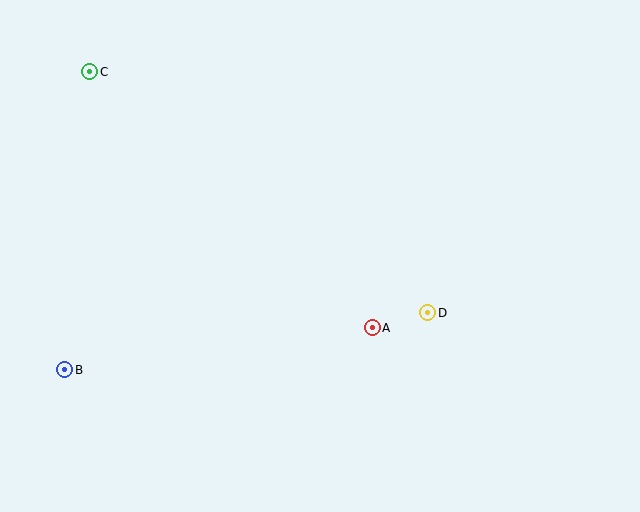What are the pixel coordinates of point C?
Point C is at (90, 72).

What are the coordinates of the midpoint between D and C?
The midpoint between D and C is at (259, 192).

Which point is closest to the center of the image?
Point A at (372, 328) is closest to the center.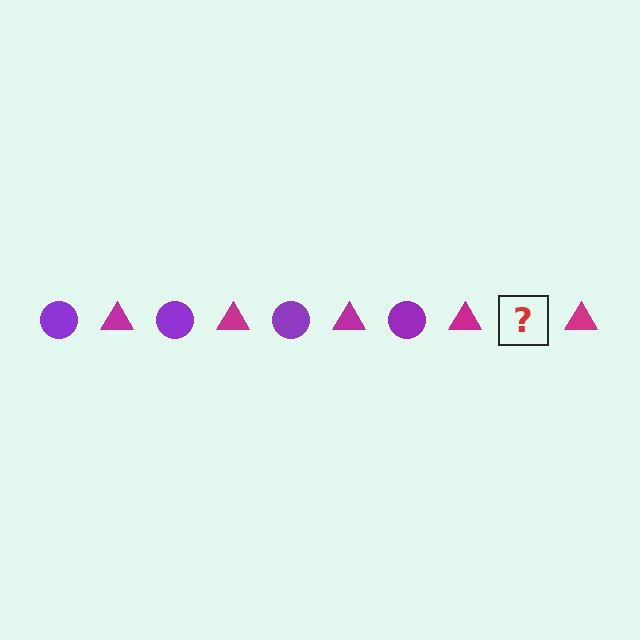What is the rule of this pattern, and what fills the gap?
The rule is that the pattern alternates between purple circle and magenta triangle. The gap should be filled with a purple circle.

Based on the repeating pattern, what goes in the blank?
The blank should be a purple circle.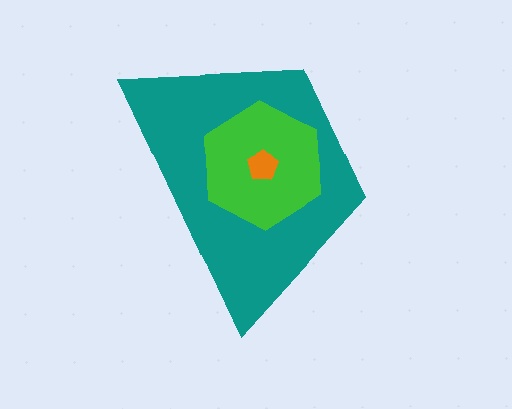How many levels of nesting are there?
3.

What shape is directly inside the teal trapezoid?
The green hexagon.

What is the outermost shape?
The teal trapezoid.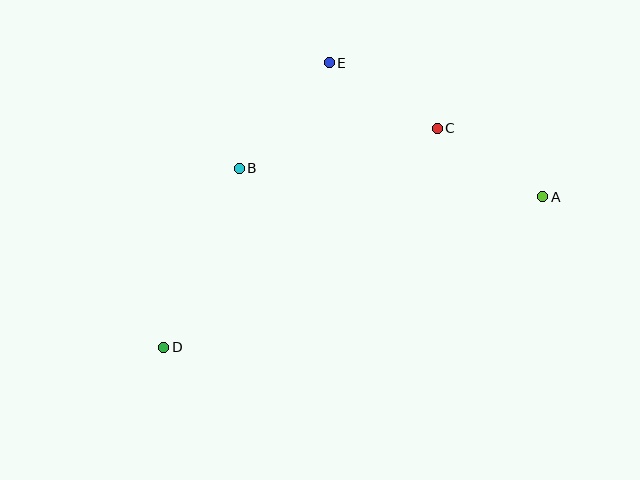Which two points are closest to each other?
Points A and C are closest to each other.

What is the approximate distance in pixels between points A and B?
The distance between A and B is approximately 305 pixels.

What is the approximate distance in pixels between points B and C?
The distance between B and C is approximately 202 pixels.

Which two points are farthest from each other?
Points A and D are farthest from each other.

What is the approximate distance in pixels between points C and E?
The distance between C and E is approximately 126 pixels.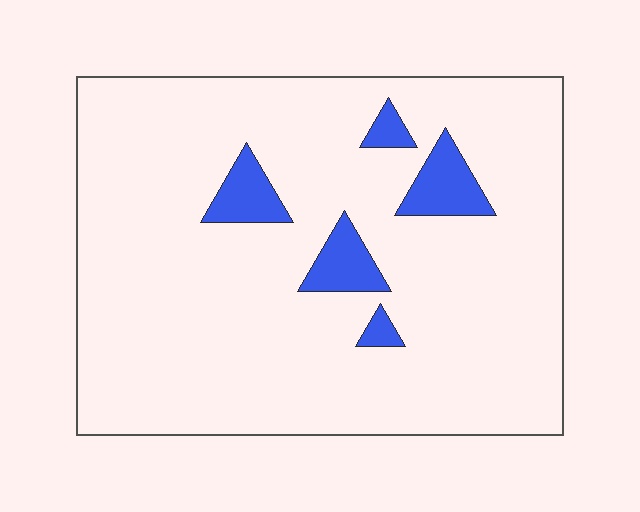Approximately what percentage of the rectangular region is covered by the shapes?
Approximately 10%.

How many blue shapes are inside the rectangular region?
5.